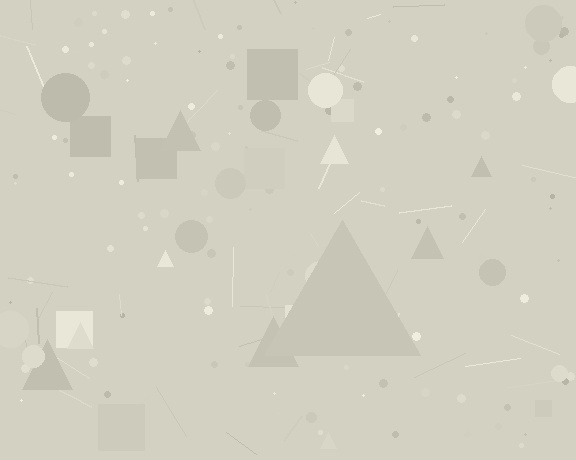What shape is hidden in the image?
A triangle is hidden in the image.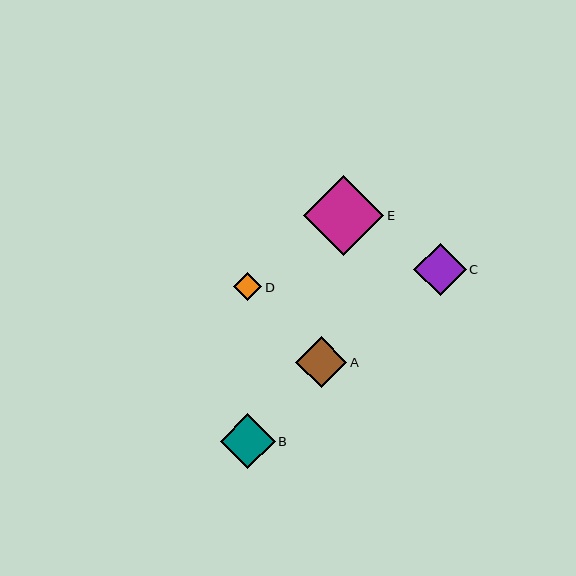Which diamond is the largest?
Diamond E is the largest with a size of approximately 80 pixels.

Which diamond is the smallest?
Diamond D is the smallest with a size of approximately 28 pixels.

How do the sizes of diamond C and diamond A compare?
Diamond C and diamond A are approximately the same size.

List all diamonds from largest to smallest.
From largest to smallest: E, B, C, A, D.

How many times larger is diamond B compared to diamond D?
Diamond B is approximately 2.0 times the size of diamond D.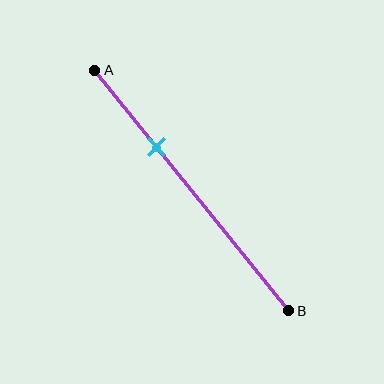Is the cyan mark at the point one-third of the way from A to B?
Yes, the mark is approximately at the one-third point.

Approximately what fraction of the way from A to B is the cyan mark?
The cyan mark is approximately 30% of the way from A to B.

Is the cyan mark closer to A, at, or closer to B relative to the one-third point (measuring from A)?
The cyan mark is approximately at the one-third point of segment AB.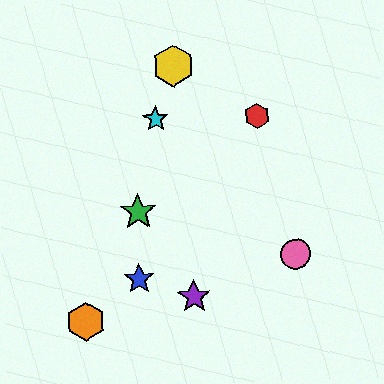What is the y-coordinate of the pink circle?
The pink circle is at y≈254.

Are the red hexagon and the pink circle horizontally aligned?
No, the red hexagon is at y≈116 and the pink circle is at y≈254.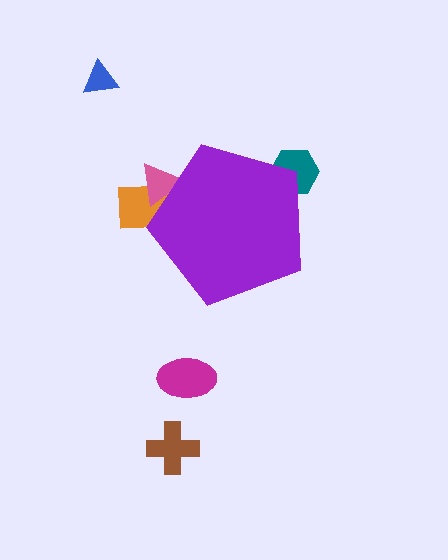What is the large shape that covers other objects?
A purple pentagon.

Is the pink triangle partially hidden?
Yes, the pink triangle is partially hidden behind the purple pentagon.